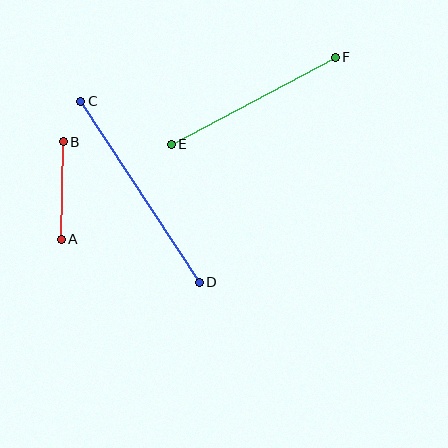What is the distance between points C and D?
The distance is approximately 216 pixels.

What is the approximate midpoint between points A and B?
The midpoint is at approximately (62, 190) pixels.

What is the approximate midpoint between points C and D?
The midpoint is at approximately (140, 192) pixels.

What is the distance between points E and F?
The distance is approximately 186 pixels.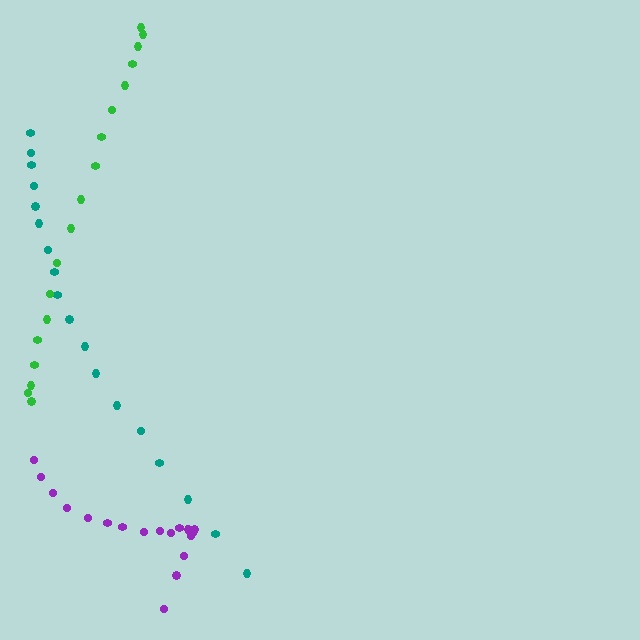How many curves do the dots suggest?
There are 3 distinct paths.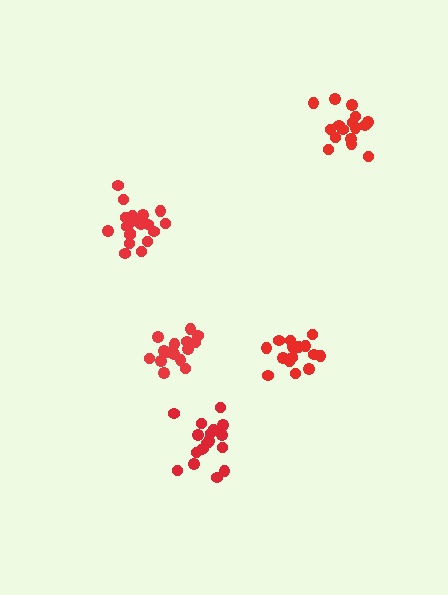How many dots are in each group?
Group 1: 18 dots, Group 2: 21 dots, Group 3: 16 dots, Group 4: 16 dots, Group 5: 16 dots (87 total).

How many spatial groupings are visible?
There are 5 spatial groupings.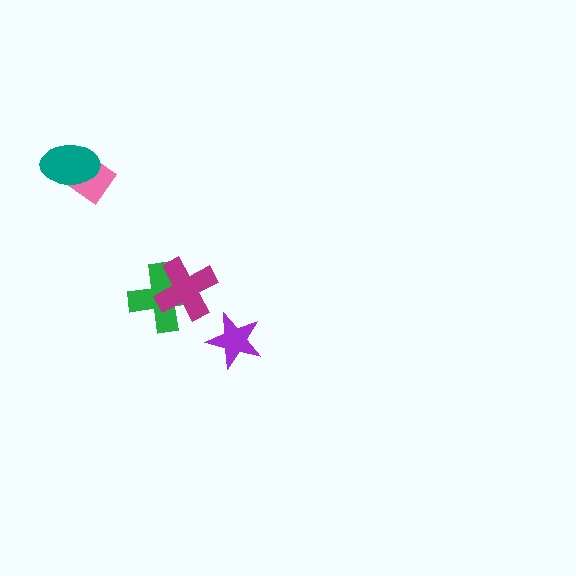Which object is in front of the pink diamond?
The teal ellipse is in front of the pink diamond.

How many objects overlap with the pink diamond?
1 object overlaps with the pink diamond.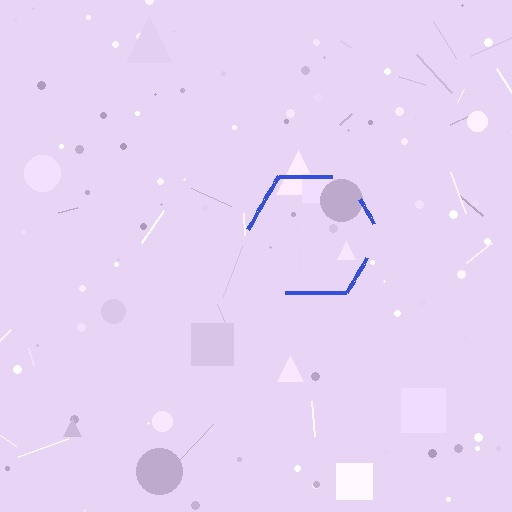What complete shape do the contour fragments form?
The contour fragments form a hexagon.